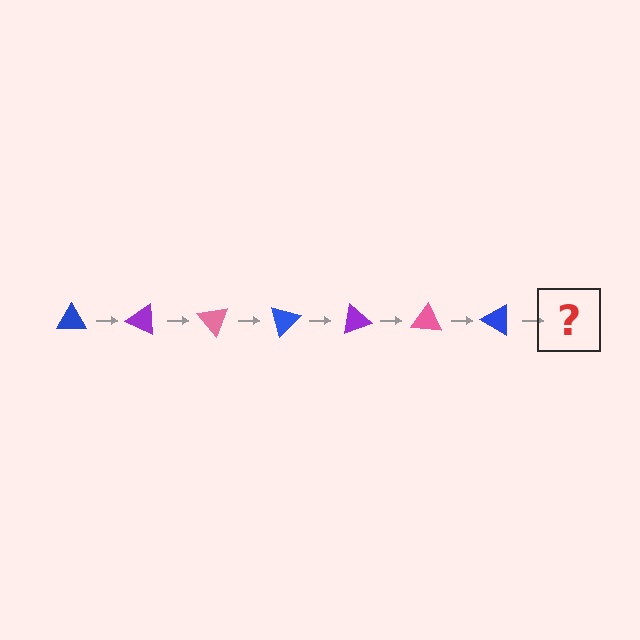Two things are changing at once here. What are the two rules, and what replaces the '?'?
The two rules are that it rotates 25 degrees each step and the color cycles through blue, purple, and pink. The '?' should be a purple triangle, rotated 175 degrees from the start.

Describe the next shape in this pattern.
It should be a purple triangle, rotated 175 degrees from the start.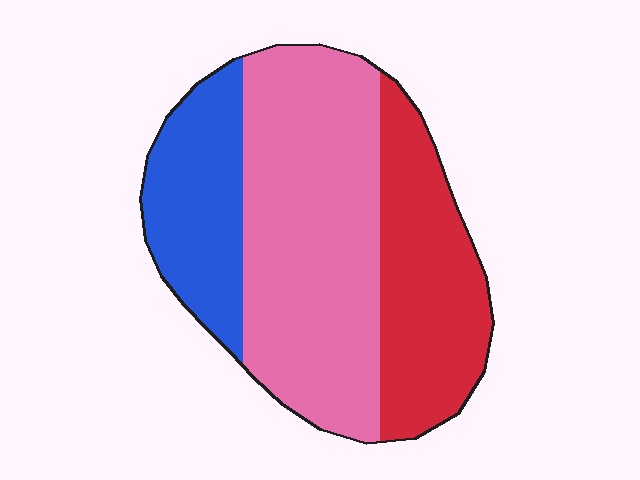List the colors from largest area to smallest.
From largest to smallest: pink, red, blue.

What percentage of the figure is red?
Red covers roughly 30% of the figure.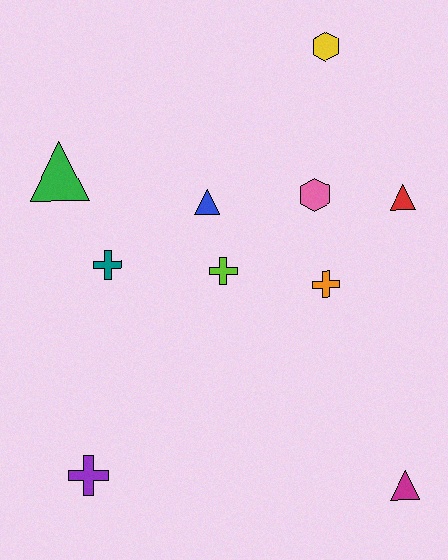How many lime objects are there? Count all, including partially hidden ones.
There is 1 lime object.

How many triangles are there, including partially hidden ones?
There are 4 triangles.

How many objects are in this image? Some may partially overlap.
There are 10 objects.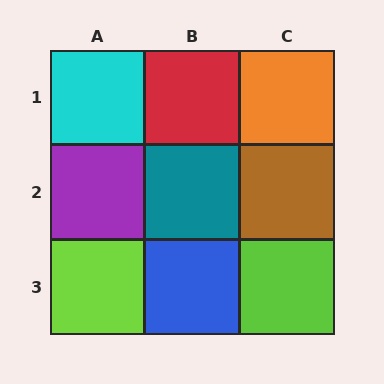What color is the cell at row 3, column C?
Lime.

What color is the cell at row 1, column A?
Cyan.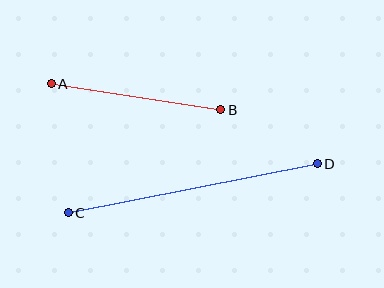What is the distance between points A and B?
The distance is approximately 172 pixels.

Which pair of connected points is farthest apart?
Points C and D are farthest apart.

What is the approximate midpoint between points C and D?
The midpoint is at approximately (193, 188) pixels.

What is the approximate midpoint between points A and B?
The midpoint is at approximately (136, 97) pixels.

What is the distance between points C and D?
The distance is approximately 254 pixels.